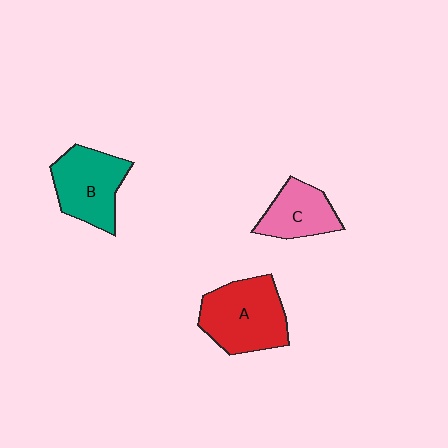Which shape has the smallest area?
Shape C (pink).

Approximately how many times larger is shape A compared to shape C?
Approximately 1.6 times.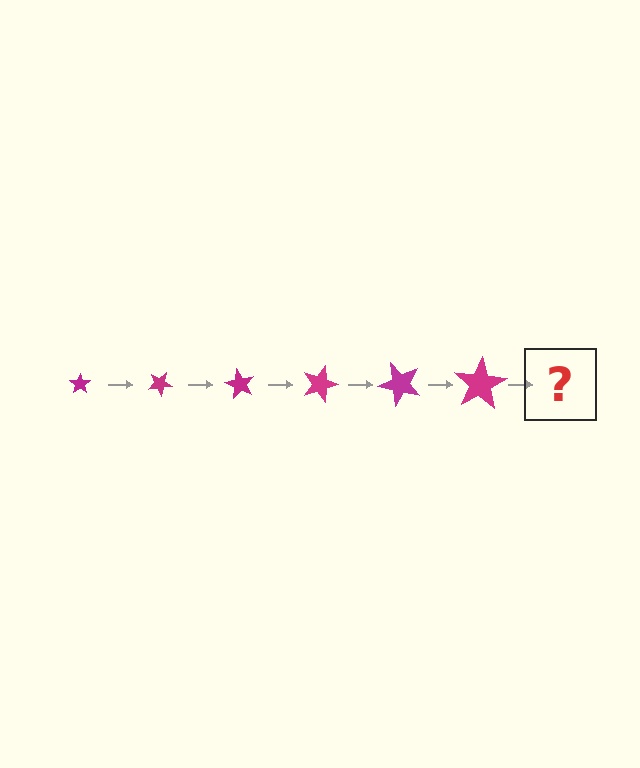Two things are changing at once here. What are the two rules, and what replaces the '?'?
The two rules are that the star grows larger each step and it rotates 30 degrees each step. The '?' should be a star, larger than the previous one and rotated 180 degrees from the start.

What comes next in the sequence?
The next element should be a star, larger than the previous one and rotated 180 degrees from the start.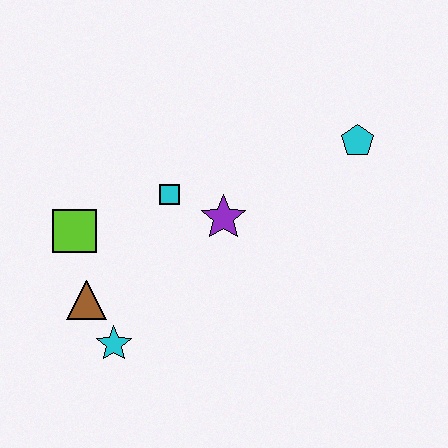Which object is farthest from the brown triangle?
The cyan pentagon is farthest from the brown triangle.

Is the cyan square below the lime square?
No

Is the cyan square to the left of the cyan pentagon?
Yes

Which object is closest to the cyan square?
The purple star is closest to the cyan square.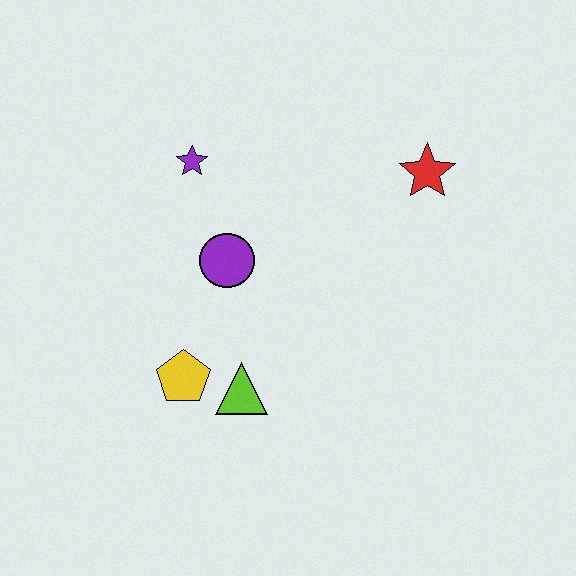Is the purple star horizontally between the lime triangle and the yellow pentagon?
Yes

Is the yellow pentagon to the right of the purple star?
No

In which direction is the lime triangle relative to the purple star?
The lime triangle is below the purple star.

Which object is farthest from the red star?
The yellow pentagon is farthest from the red star.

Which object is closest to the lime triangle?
The yellow pentagon is closest to the lime triangle.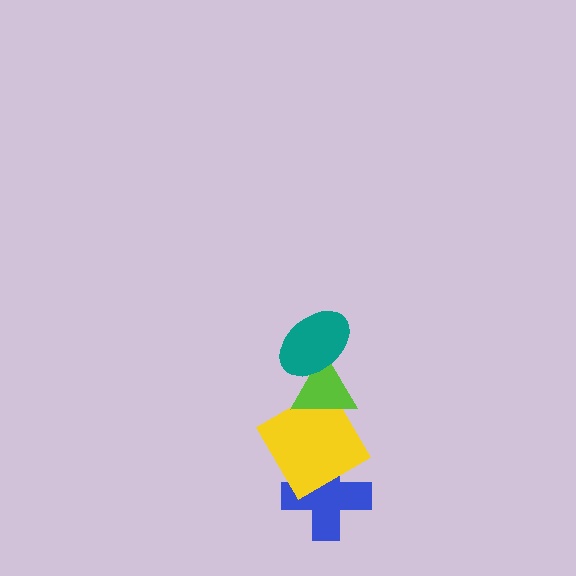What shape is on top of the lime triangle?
The teal ellipse is on top of the lime triangle.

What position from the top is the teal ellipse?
The teal ellipse is 1st from the top.